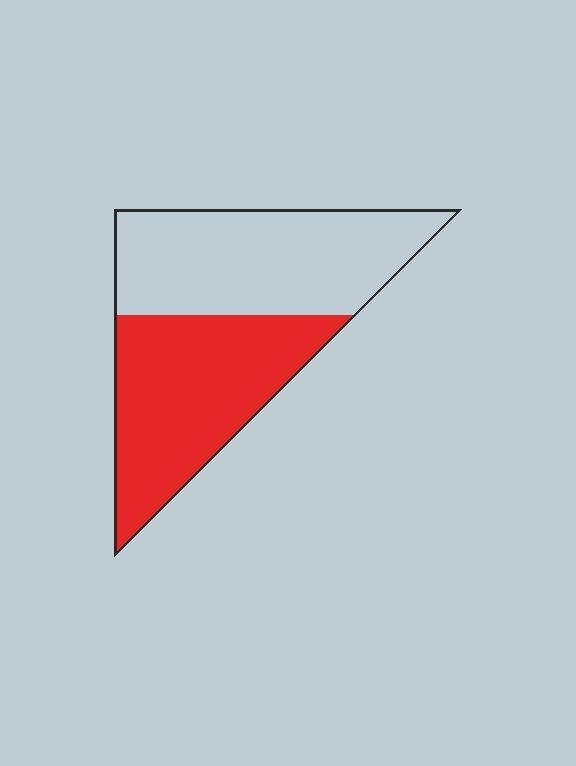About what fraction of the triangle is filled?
About one half (1/2).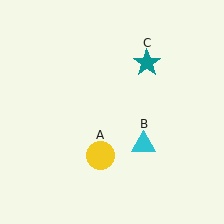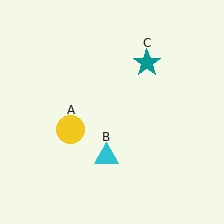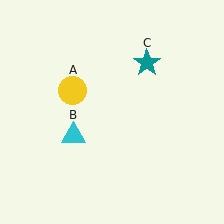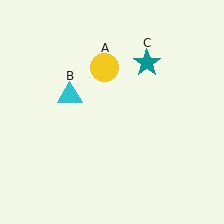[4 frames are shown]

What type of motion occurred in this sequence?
The yellow circle (object A), cyan triangle (object B) rotated clockwise around the center of the scene.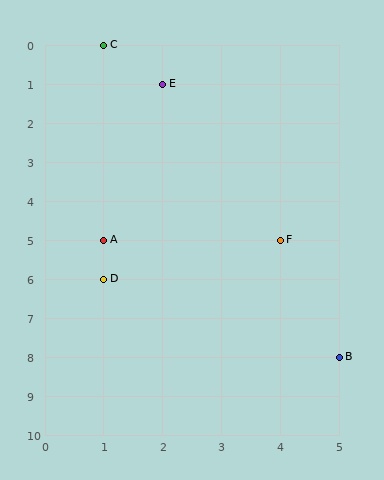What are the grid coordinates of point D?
Point D is at grid coordinates (1, 6).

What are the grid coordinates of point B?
Point B is at grid coordinates (5, 8).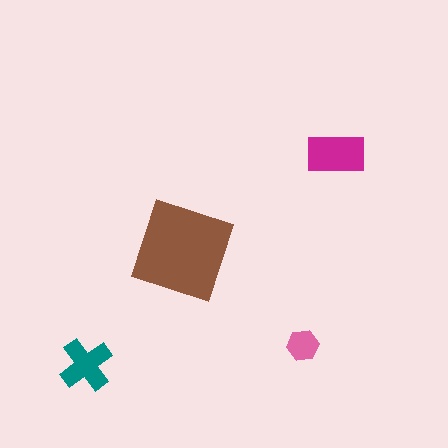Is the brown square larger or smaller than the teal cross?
Larger.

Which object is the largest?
The brown square.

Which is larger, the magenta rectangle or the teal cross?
The magenta rectangle.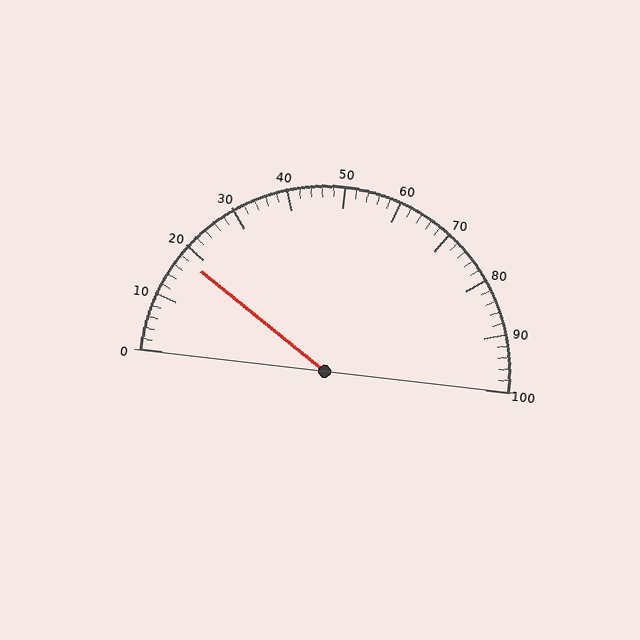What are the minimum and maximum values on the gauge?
The gauge ranges from 0 to 100.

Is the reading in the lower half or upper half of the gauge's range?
The reading is in the lower half of the range (0 to 100).